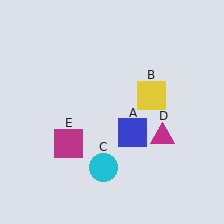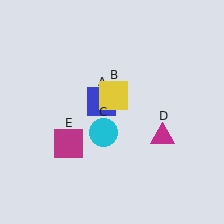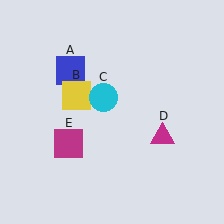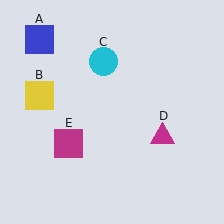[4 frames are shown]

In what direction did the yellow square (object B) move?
The yellow square (object B) moved left.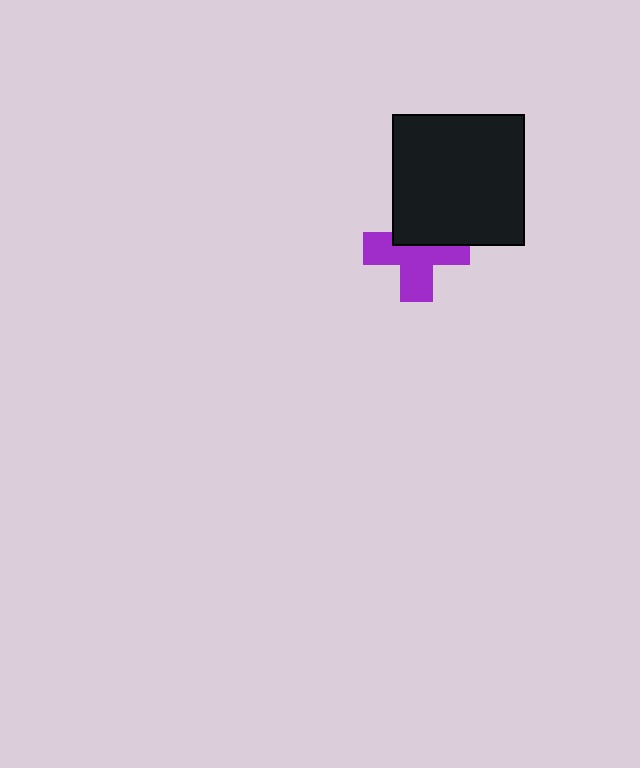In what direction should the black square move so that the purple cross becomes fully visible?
The black square should move up. That is the shortest direction to clear the overlap and leave the purple cross fully visible.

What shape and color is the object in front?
The object in front is a black square.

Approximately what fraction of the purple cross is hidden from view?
Roughly 38% of the purple cross is hidden behind the black square.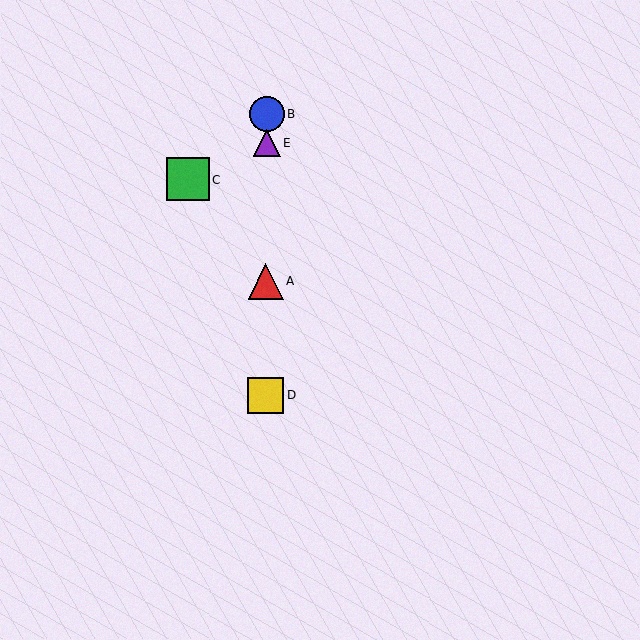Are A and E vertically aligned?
Yes, both are at x≈266.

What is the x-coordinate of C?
Object C is at x≈188.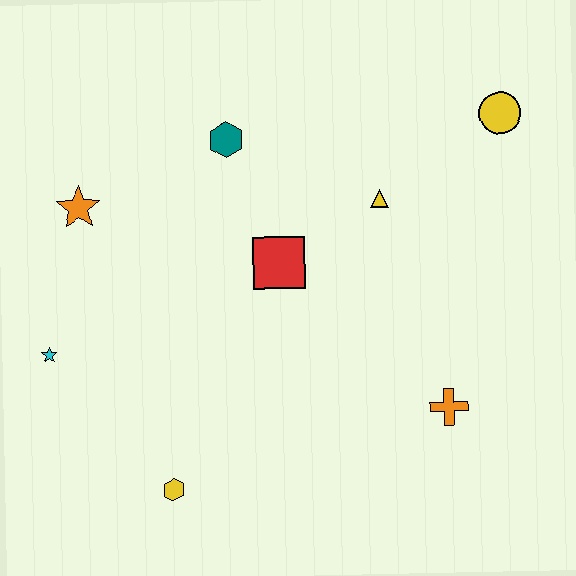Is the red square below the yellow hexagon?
No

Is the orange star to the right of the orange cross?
No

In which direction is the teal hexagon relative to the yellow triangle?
The teal hexagon is to the left of the yellow triangle.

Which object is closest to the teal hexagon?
The red square is closest to the teal hexagon.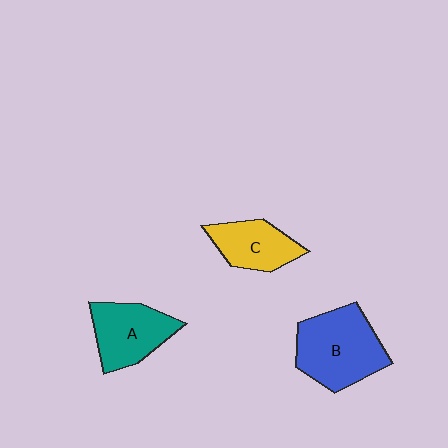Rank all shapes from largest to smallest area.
From largest to smallest: B (blue), A (teal), C (yellow).